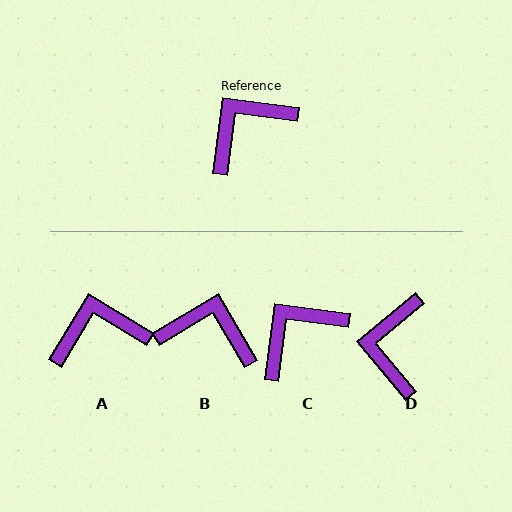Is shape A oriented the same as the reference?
No, it is off by about 24 degrees.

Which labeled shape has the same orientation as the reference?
C.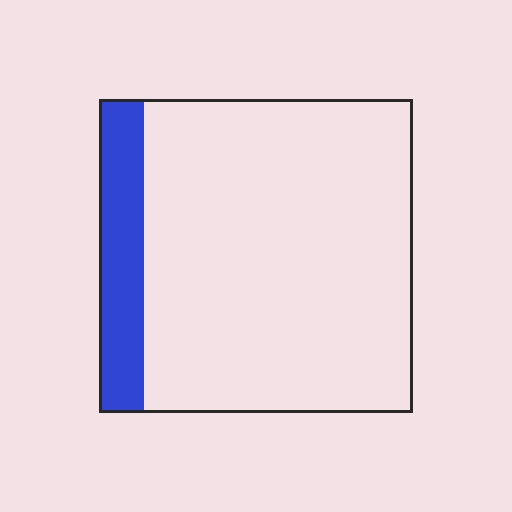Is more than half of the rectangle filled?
No.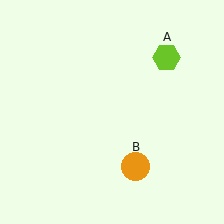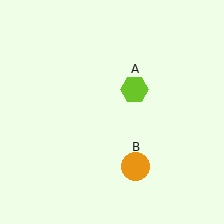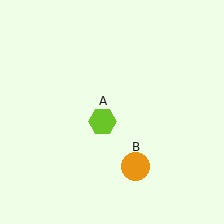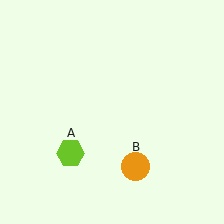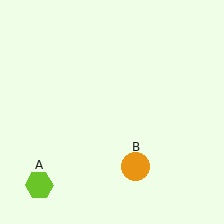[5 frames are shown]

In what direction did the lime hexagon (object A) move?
The lime hexagon (object A) moved down and to the left.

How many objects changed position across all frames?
1 object changed position: lime hexagon (object A).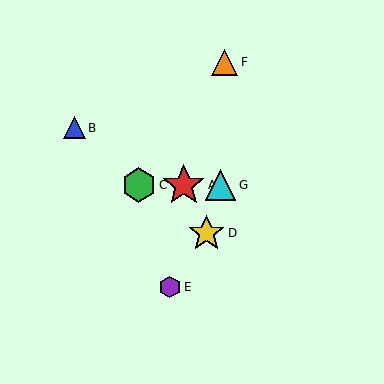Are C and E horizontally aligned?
No, C is at y≈185 and E is at y≈287.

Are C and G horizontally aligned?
Yes, both are at y≈185.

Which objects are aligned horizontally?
Objects A, C, G are aligned horizontally.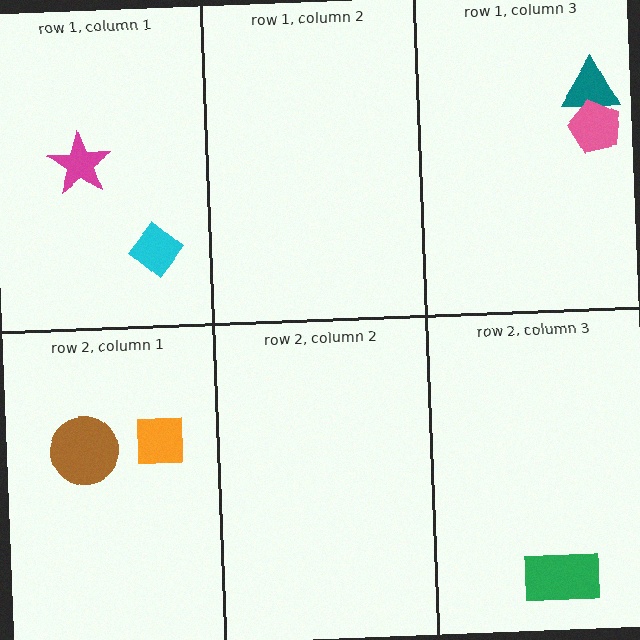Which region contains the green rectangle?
The row 2, column 3 region.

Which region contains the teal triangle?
The row 1, column 3 region.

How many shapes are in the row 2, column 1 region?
2.